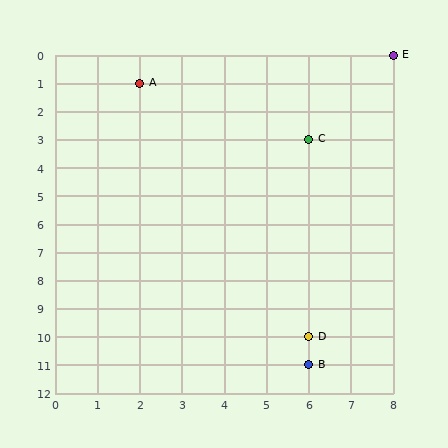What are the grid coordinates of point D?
Point D is at grid coordinates (6, 10).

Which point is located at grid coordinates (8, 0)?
Point E is at (8, 0).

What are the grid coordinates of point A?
Point A is at grid coordinates (2, 1).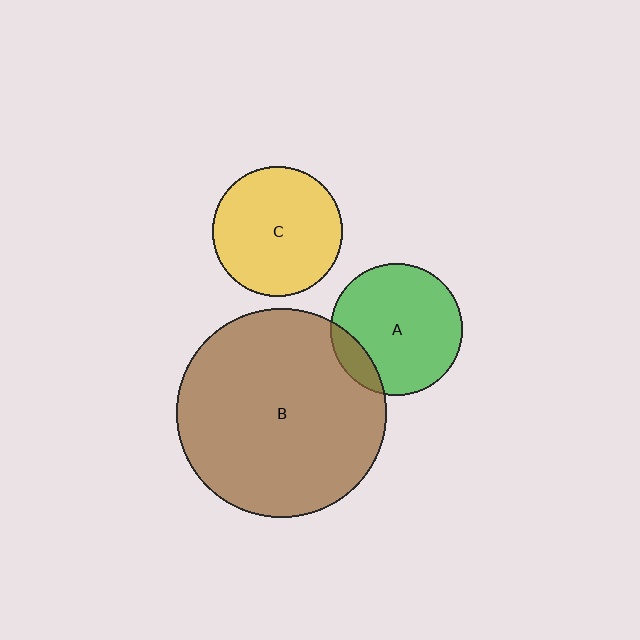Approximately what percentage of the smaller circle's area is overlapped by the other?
Approximately 15%.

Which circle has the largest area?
Circle B (brown).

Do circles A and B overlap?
Yes.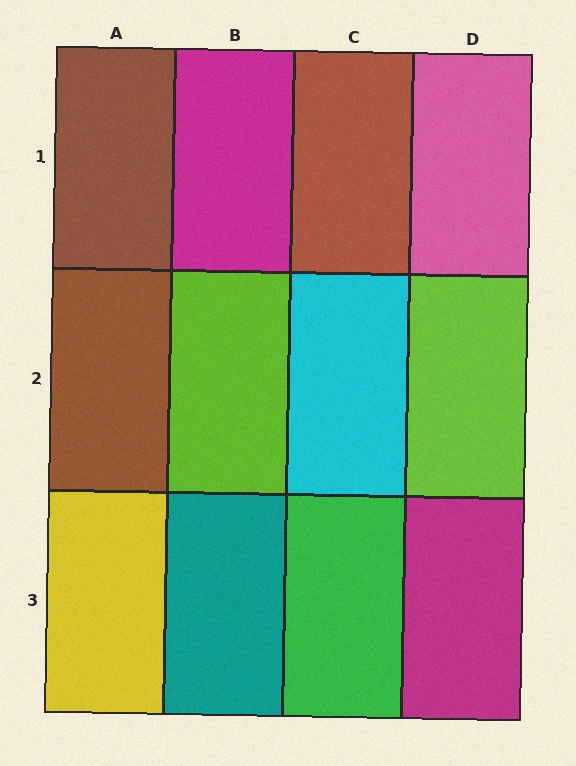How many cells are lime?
2 cells are lime.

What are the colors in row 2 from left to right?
Brown, lime, cyan, lime.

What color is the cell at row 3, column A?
Yellow.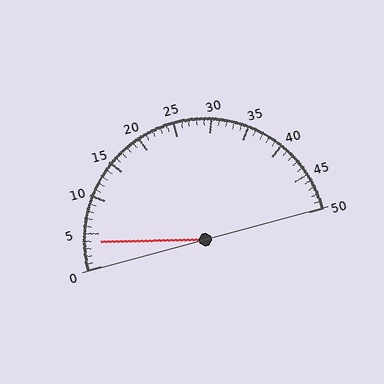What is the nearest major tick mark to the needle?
The nearest major tick mark is 5.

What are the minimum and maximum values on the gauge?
The gauge ranges from 0 to 50.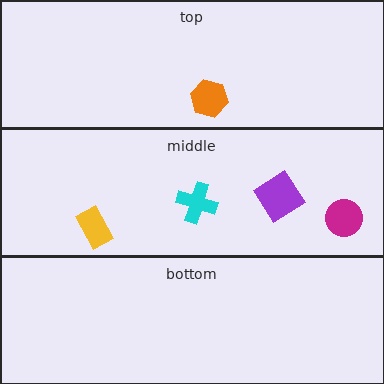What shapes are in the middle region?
The yellow rectangle, the purple diamond, the magenta circle, the cyan cross.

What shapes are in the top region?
The orange hexagon.